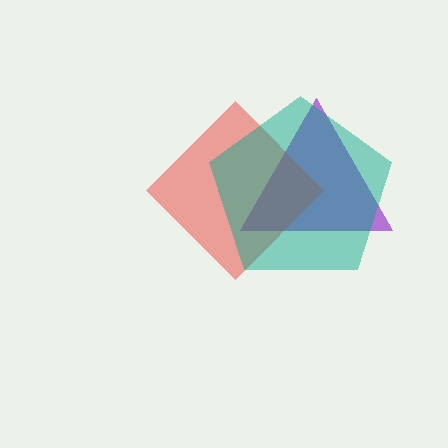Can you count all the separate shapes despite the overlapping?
Yes, there are 3 separate shapes.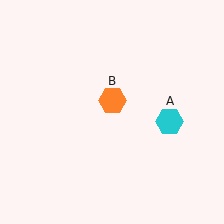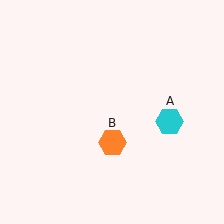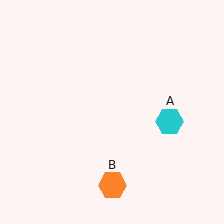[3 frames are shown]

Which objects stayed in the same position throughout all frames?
Cyan hexagon (object A) remained stationary.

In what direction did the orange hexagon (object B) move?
The orange hexagon (object B) moved down.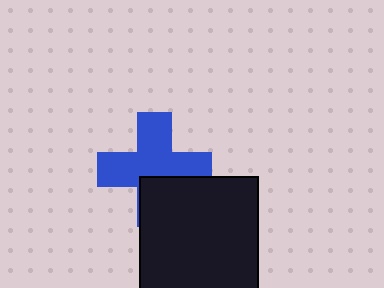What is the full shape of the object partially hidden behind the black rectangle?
The partially hidden object is a blue cross.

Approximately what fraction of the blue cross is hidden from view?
Roughly 31% of the blue cross is hidden behind the black rectangle.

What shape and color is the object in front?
The object in front is a black rectangle.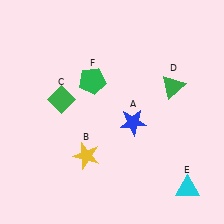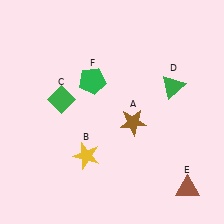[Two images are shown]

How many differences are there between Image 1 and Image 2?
There are 2 differences between the two images.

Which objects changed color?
A changed from blue to brown. E changed from cyan to brown.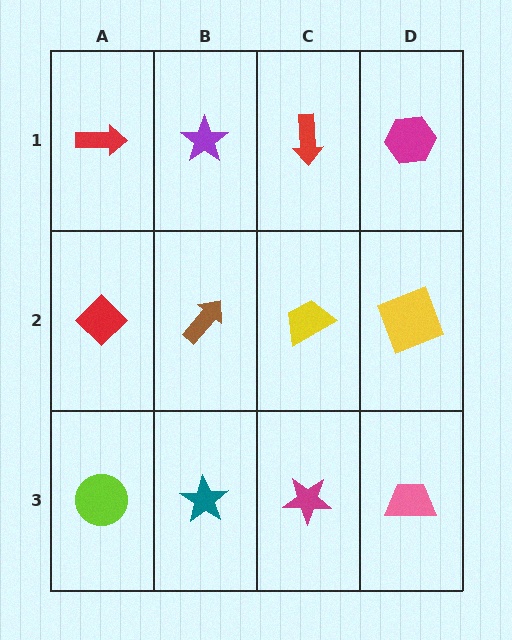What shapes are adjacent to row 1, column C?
A yellow trapezoid (row 2, column C), a purple star (row 1, column B), a magenta hexagon (row 1, column D).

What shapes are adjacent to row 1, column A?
A red diamond (row 2, column A), a purple star (row 1, column B).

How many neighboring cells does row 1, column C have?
3.